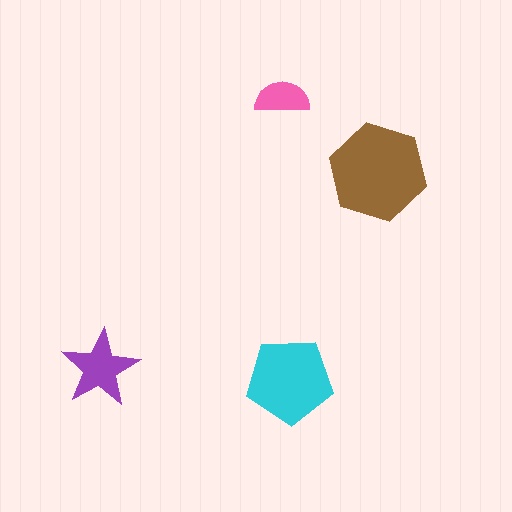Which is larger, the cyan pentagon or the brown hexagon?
The brown hexagon.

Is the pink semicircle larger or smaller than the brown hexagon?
Smaller.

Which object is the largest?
The brown hexagon.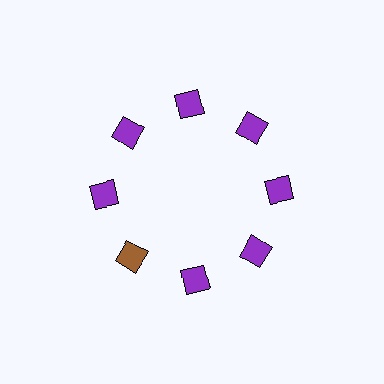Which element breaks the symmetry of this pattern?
The brown diamond at roughly the 8 o'clock position breaks the symmetry. All other shapes are purple diamonds.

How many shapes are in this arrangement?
There are 8 shapes arranged in a ring pattern.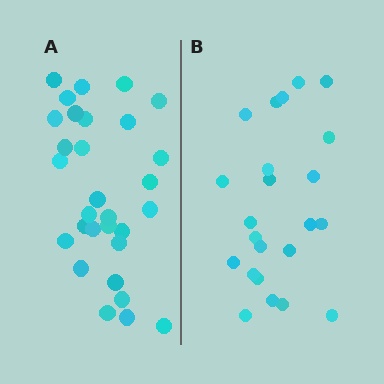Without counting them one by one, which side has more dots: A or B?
Region A (the left region) has more dots.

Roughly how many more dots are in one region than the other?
Region A has roughly 8 or so more dots than region B.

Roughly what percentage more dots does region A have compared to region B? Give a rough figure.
About 30% more.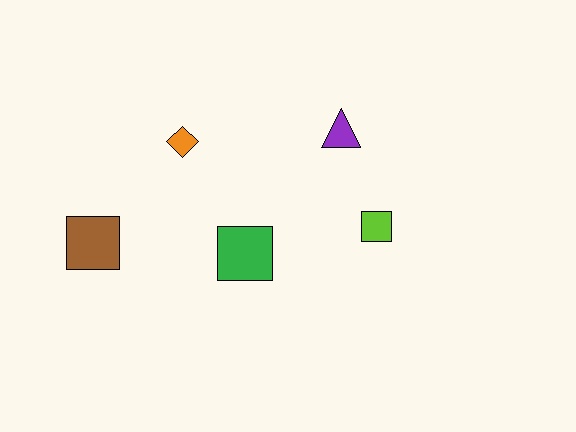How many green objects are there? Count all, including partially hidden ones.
There is 1 green object.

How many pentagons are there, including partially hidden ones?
There are no pentagons.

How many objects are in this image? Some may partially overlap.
There are 5 objects.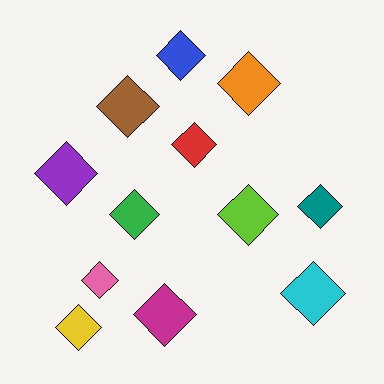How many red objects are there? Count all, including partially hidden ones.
There is 1 red object.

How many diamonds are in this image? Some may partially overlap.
There are 12 diamonds.